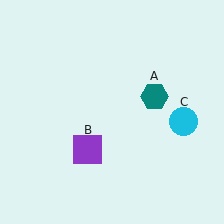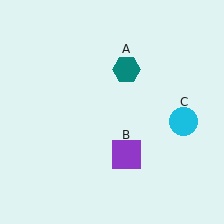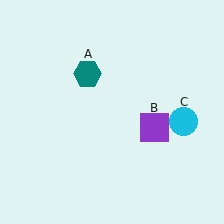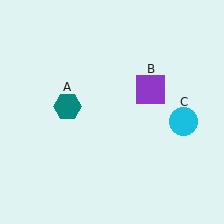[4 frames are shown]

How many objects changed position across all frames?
2 objects changed position: teal hexagon (object A), purple square (object B).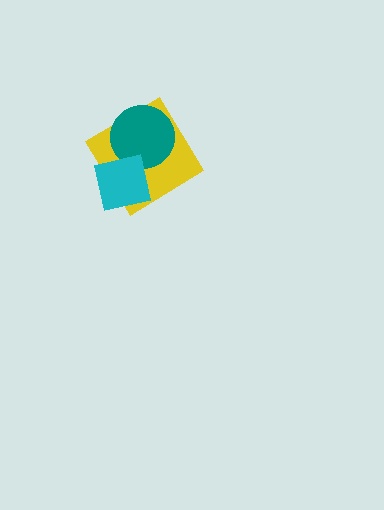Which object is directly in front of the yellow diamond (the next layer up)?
The teal circle is directly in front of the yellow diamond.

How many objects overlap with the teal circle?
2 objects overlap with the teal circle.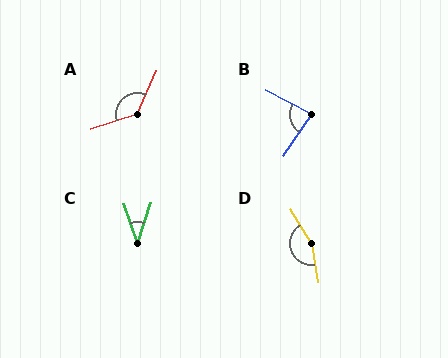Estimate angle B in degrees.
Approximately 83 degrees.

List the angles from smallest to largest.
C (37°), B (83°), A (132°), D (158°).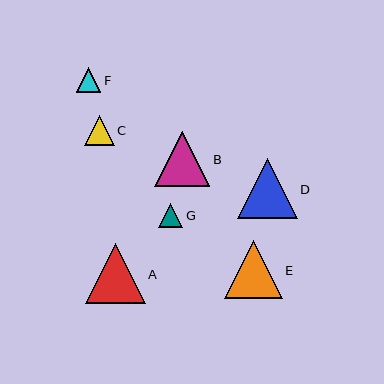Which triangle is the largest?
Triangle D is the largest with a size of approximately 60 pixels.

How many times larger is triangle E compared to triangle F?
Triangle E is approximately 2.4 times the size of triangle F.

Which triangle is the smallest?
Triangle F is the smallest with a size of approximately 24 pixels.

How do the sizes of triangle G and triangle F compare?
Triangle G and triangle F are approximately the same size.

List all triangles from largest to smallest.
From largest to smallest: D, A, E, B, C, G, F.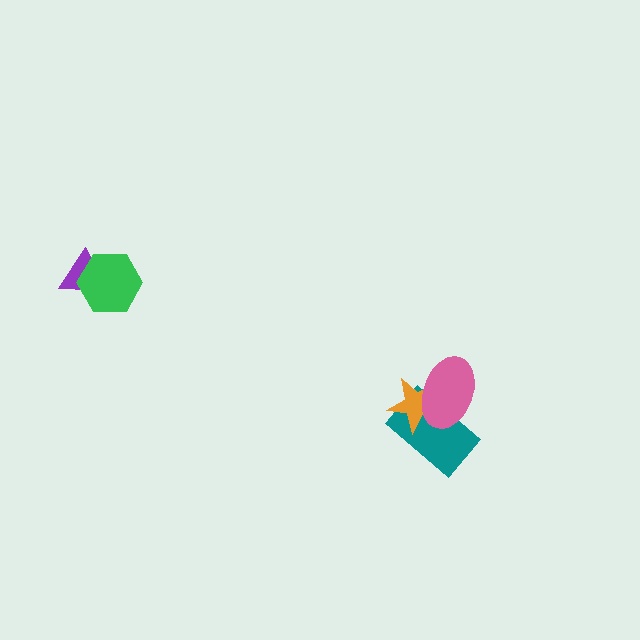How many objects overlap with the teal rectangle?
2 objects overlap with the teal rectangle.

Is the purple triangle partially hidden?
Yes, it is partially covered by another shape.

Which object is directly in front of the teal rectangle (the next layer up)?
The orange star is directly in front of the teal rectangle.